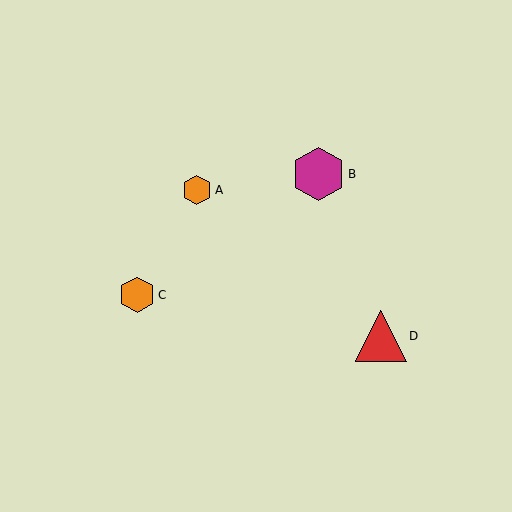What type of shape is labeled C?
Shape C is an orange hexagon.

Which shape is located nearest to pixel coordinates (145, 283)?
The orange hexagon (labeled C) at (137, 295) is nearest to that location.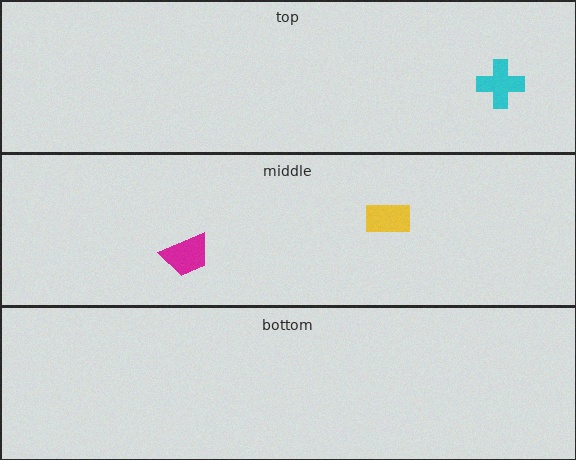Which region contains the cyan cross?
The top region.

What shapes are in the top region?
The cyan cross.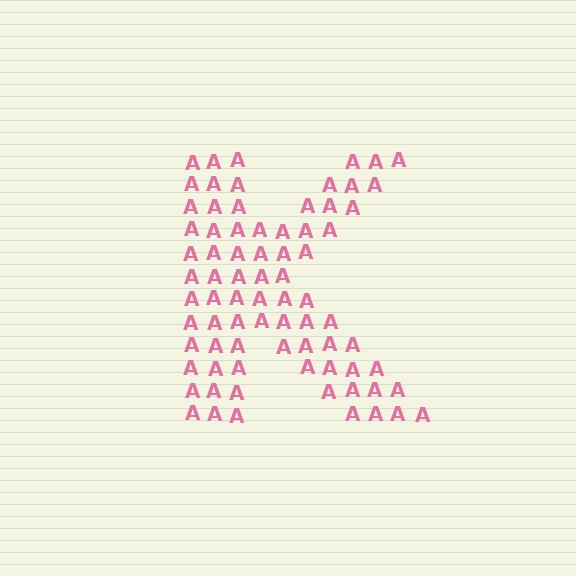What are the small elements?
The small elements are letter A's.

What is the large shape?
The large shape is the letter K.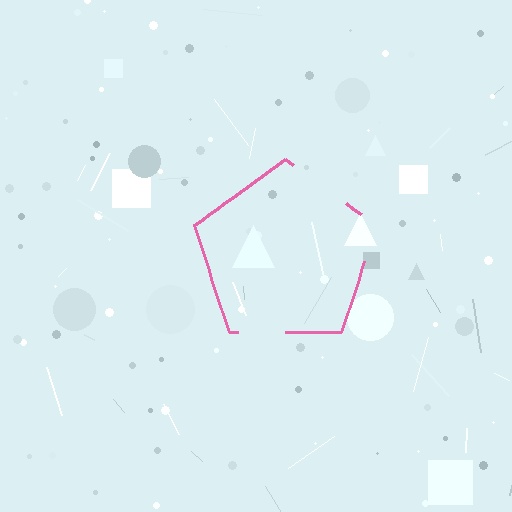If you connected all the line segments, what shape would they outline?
They would outline a pentagon.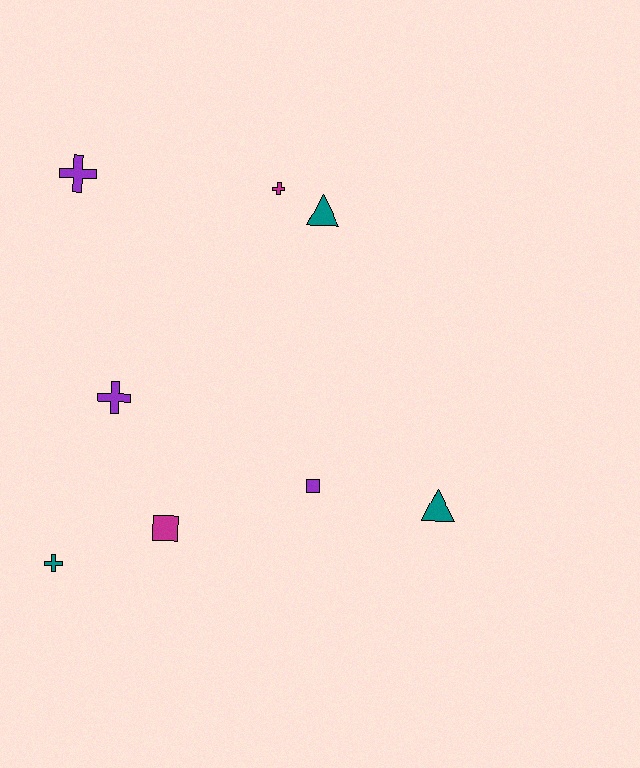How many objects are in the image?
There are 8 objects.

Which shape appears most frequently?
Cross, with 4 objects.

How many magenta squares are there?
There is 1 magenta square.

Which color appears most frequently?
Purple, with 3 objects.